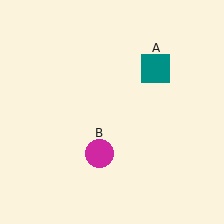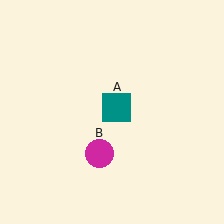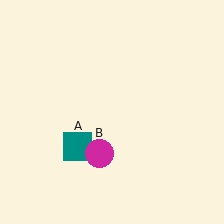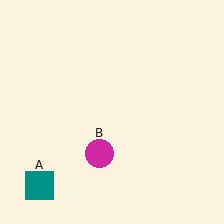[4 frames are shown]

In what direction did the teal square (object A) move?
The teal square (object A) moved down and to the left.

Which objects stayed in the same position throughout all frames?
Magenta circle (object B) remained stationary.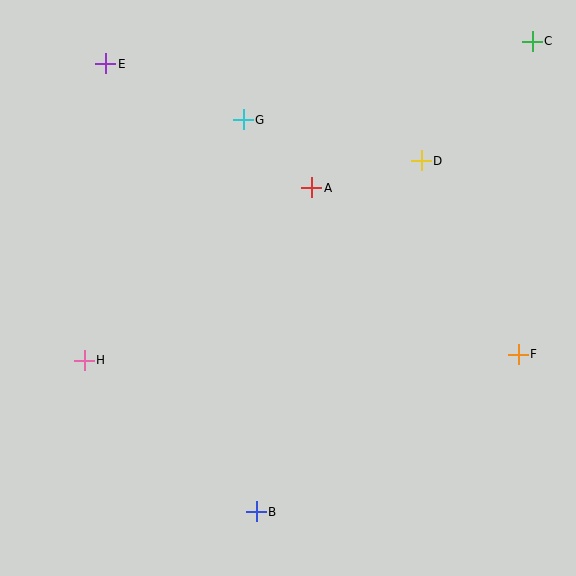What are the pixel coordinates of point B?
Point B is at (256, 512).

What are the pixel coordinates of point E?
Point E is at (106, 64).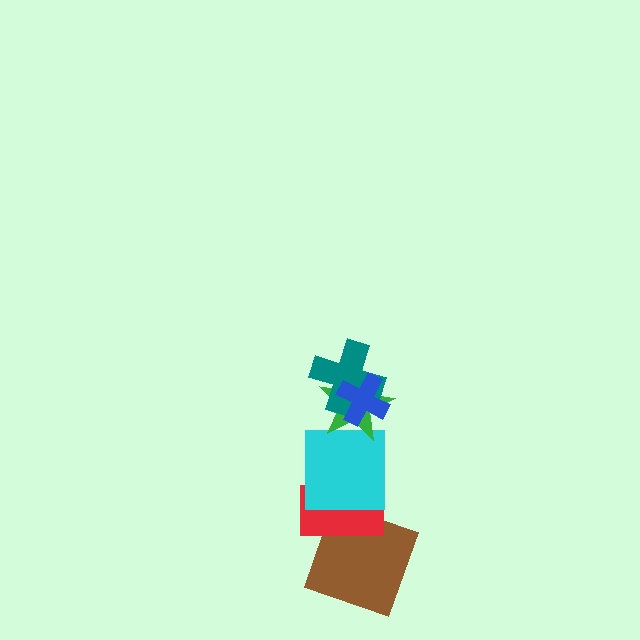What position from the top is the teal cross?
The teal cross is 2nd from the top.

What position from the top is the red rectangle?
The red rectangle is 5th from the top.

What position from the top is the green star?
The green star is 3rd from the top.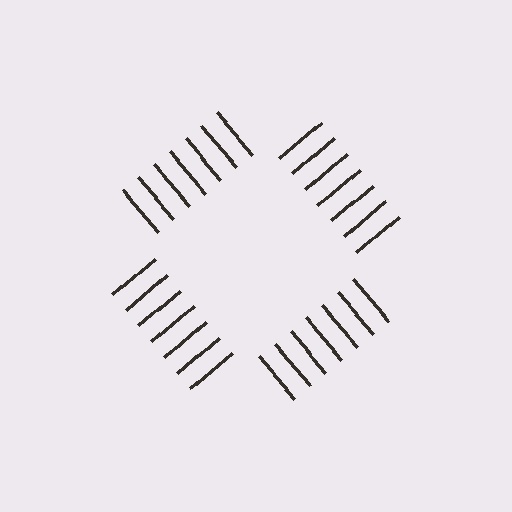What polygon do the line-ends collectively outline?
An illusory square — the line segments terminate on its edges but no continuous stroke is drawn.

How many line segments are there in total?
28 — 7 along each of the 4 edges.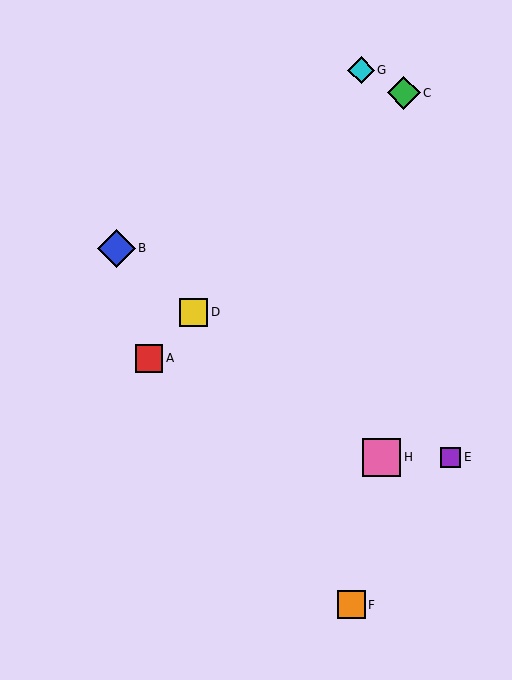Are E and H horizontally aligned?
Yes, both are at y≈457.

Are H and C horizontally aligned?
No, H is at y≈457 and C is at y≈93.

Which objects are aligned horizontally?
Objects E, H are aligned horizontally.